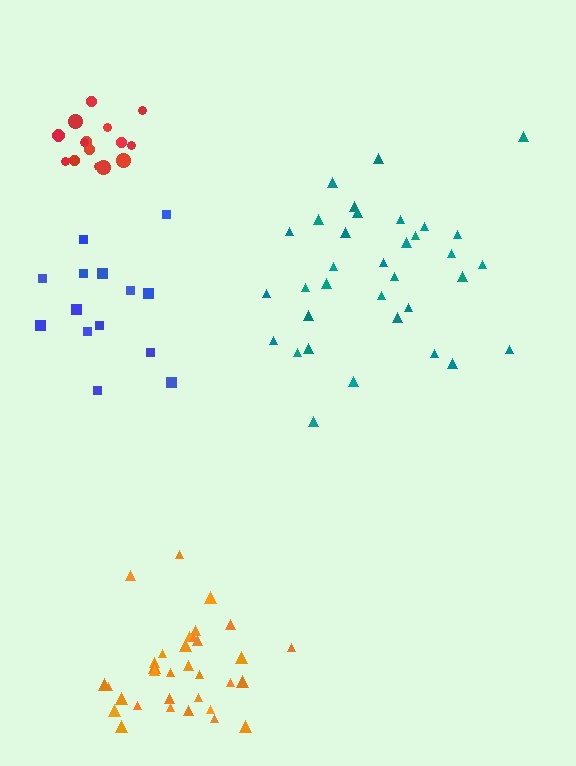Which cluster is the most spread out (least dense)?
Blue.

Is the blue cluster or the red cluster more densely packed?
Red.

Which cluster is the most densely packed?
Red.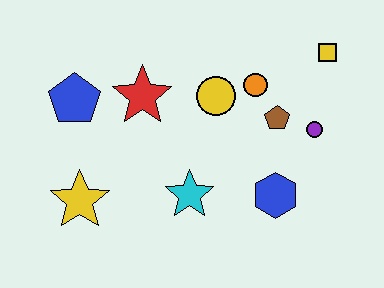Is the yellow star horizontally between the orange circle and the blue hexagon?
No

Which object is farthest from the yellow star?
The yellow square is farthest from the yellow star.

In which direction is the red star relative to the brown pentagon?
The red star is to the left of the brown pentagon.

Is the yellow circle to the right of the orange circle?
No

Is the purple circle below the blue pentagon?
Yes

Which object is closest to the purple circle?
The brown pentagon is closest to the purple circle.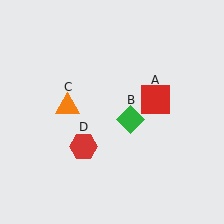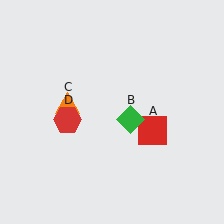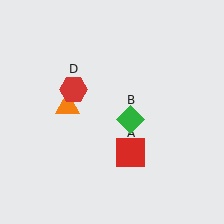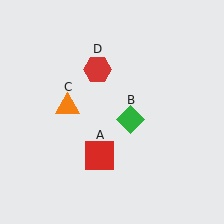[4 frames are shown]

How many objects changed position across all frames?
2 objects changed position: red square (object A), red hexagon (object D).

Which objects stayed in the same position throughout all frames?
Green diamond (object B) and orange triangle (object C) remained stationary.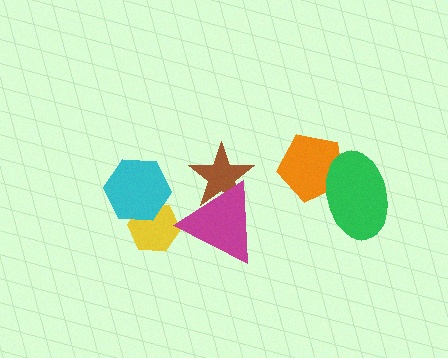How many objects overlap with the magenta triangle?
1 object overlaps with the magenta triangle.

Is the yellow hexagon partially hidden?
Yes, it is partially covered by another shape.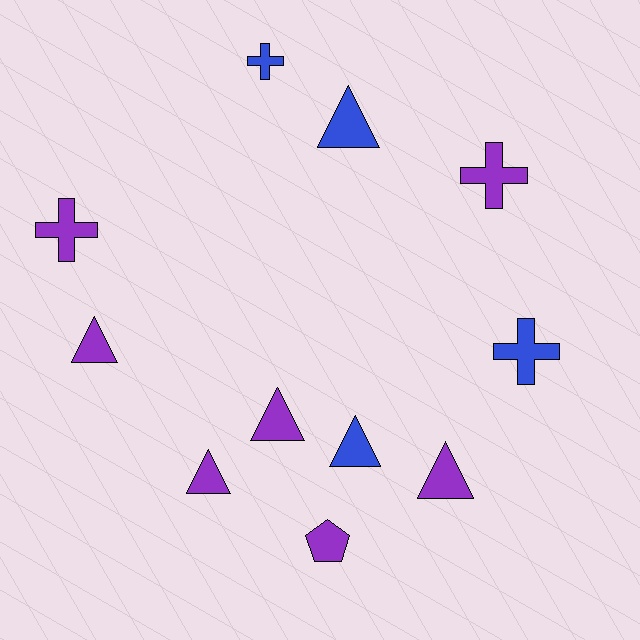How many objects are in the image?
There are 11 objects.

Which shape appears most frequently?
Triangle, with 6 objects.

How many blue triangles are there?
There are 2 blue triangles.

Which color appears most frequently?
Purple, with 7 objects.